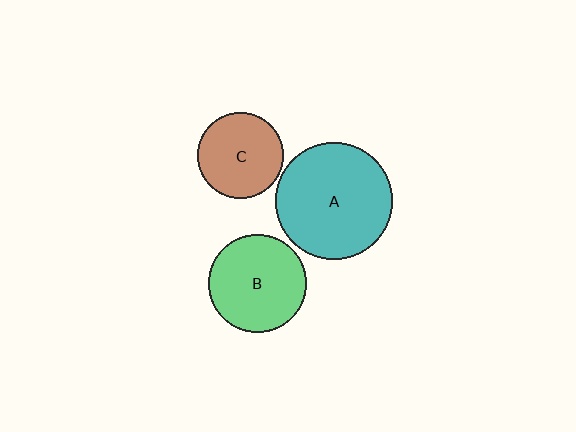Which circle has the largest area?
Circle A (teal).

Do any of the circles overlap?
No, none of the circles overlap.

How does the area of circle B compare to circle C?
Approximately 1.3 times.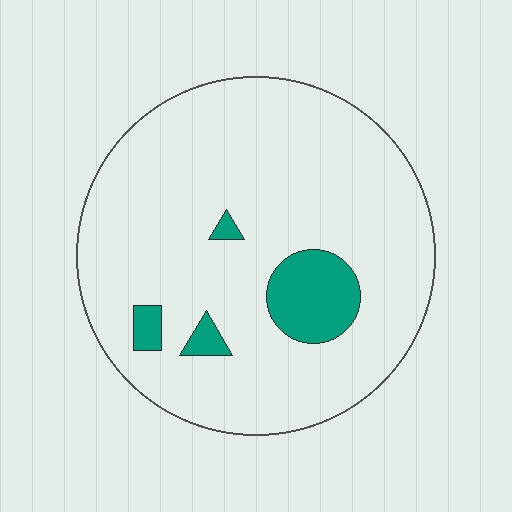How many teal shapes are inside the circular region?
4.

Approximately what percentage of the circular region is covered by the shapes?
Approximately 10%.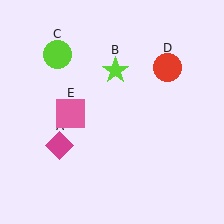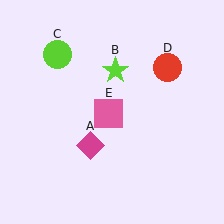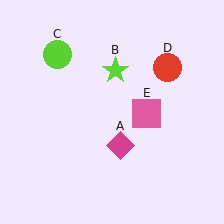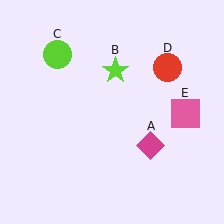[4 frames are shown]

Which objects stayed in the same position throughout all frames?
Lime star (object B) and lime circle (object C) and red circle (object D) remained stationary.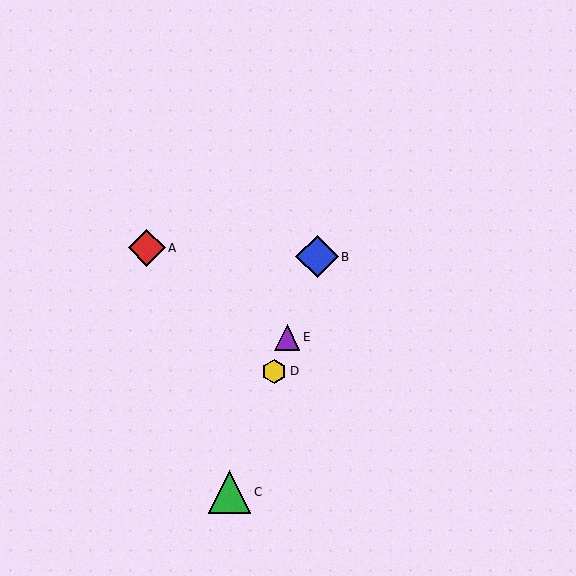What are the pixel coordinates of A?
Object A is at (147, 248).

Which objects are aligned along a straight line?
Objects B, C, D, E are aligned along a straight line.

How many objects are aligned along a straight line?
4 objects (B, C, D, E) are aligned along a straight line.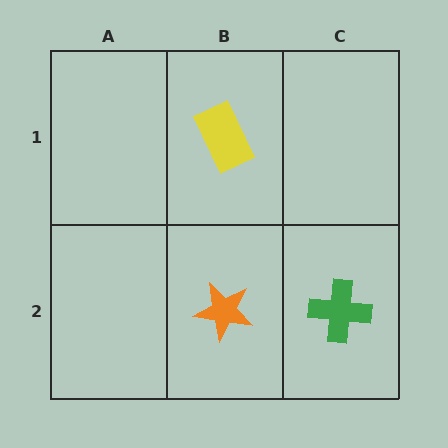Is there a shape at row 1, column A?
No, that cell is empty.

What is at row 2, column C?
A green cross.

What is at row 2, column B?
An orange star.